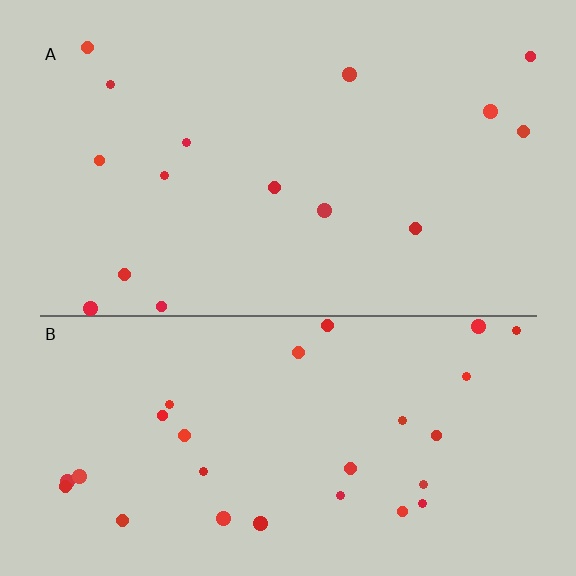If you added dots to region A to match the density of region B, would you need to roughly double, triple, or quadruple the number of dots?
Approximately double.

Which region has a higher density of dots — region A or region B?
B (the bottom).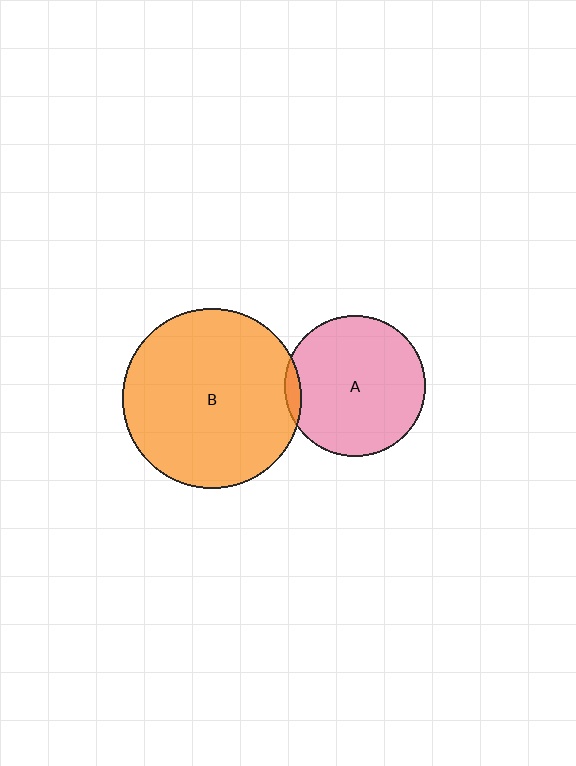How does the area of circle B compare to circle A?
Approximately 1.6 times.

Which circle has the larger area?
Circle B (orange).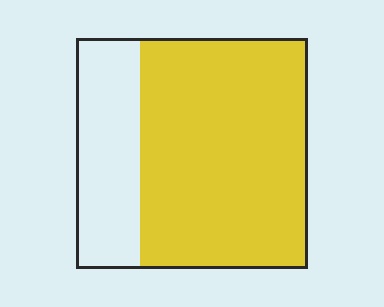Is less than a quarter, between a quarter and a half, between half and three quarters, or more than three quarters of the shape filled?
Between half and three quarters.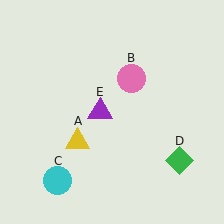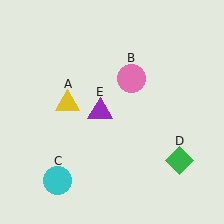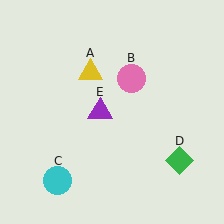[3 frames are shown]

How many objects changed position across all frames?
1 object changed position: yellow triangle (object A).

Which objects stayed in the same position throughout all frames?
Pink circle (object B) and cyan circle (object C) and green diamond (object D) and purple triangle (object E) remained stationary.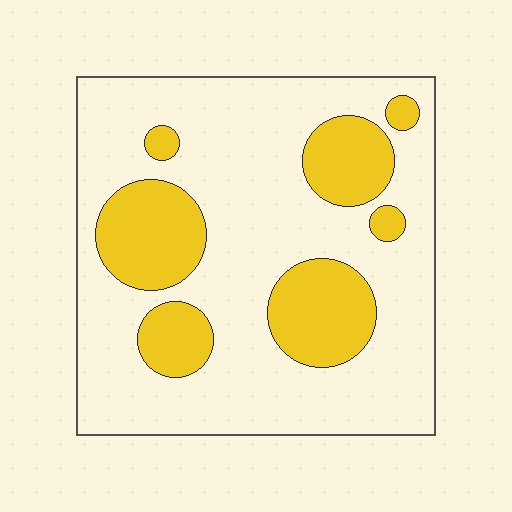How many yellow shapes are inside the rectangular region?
7.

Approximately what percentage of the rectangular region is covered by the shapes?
Approximately 25%.